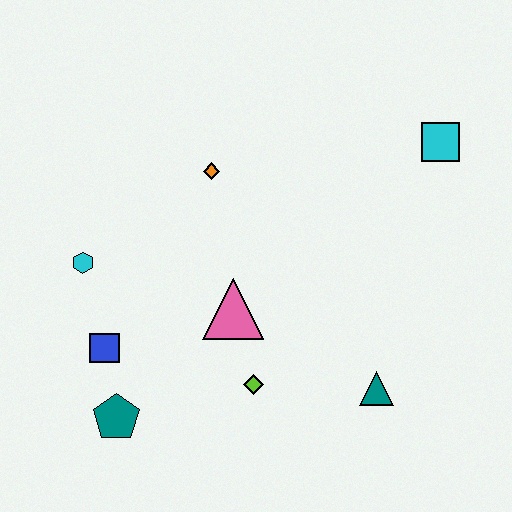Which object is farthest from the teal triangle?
The cyan hexagon is farthest from the teal triangle.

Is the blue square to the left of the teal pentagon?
Yes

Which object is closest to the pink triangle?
The lime diamond is closest to the pink triangle.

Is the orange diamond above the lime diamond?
Yes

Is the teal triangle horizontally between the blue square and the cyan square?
Yes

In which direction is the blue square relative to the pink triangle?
The blue square is to the left of the pink triangle.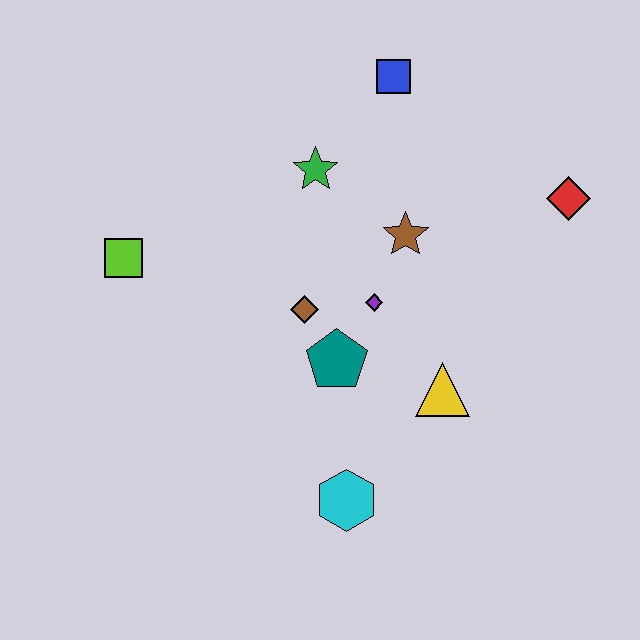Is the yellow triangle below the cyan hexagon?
No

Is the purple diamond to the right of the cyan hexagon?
Yes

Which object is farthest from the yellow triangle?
The lime square is farthest from the yellow triangle.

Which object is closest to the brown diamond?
The teal pentagon is closest to the brown diamond.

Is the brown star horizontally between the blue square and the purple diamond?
No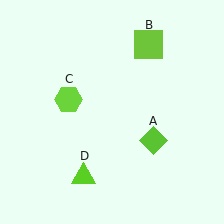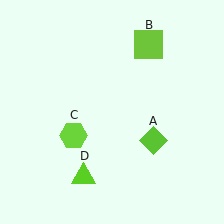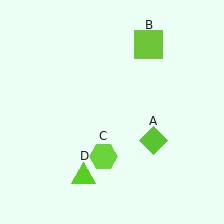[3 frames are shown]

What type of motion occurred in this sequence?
The lime hexagon (object C) rotated counterclockwise around the center of the scene.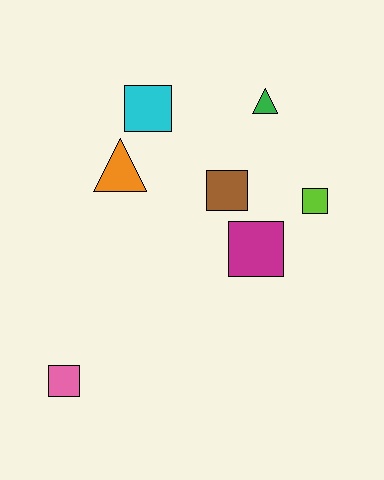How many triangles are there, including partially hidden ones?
There are 2 triangles.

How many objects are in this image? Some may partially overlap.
There are 7 objects.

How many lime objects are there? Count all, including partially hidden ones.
There is 1 lime object.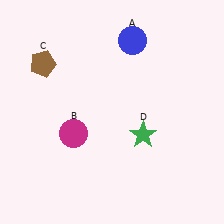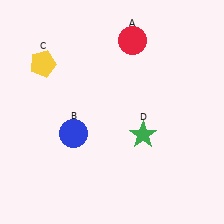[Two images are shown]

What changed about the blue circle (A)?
In Image 1, A is blue. In Image 2, it changed to red.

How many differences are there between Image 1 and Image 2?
There are 3 differences between the two images.